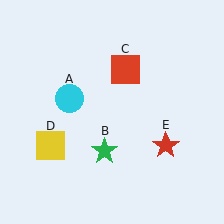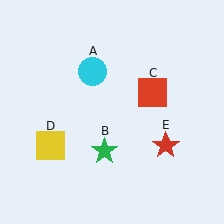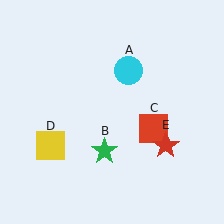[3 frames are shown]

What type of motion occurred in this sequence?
The cyan circle (object A), red square (object C) rotated clockwise around the center of the scene.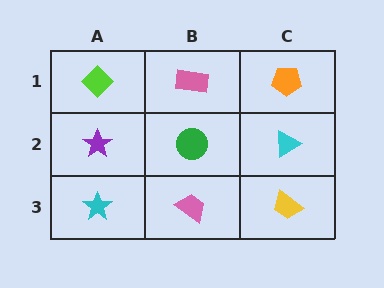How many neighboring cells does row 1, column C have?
2.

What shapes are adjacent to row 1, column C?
A cyan triangle (row 2, column C), a pink rectangle (row 1, column B).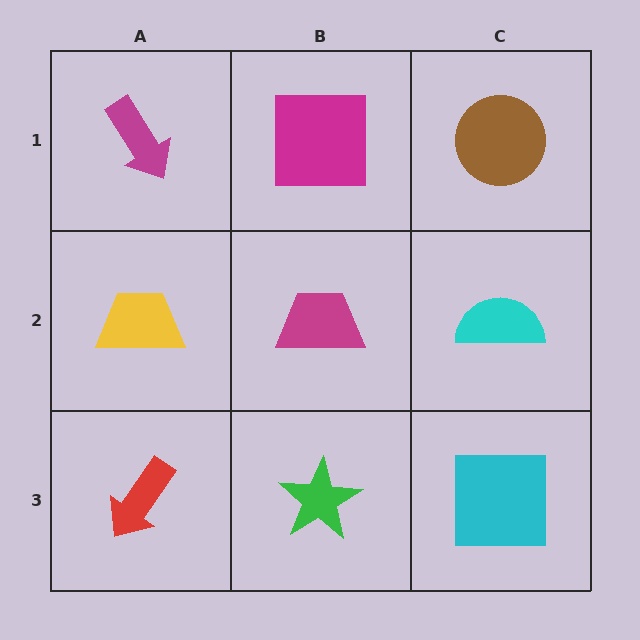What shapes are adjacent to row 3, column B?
A magenta trapezoid (row 2, column B), a red arrow (row 3, column A), a cyan square (row 3, column C).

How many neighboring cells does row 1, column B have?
3.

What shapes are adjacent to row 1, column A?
A yellow trapezoid (row 2, column A), a magenta square (row 1, column B).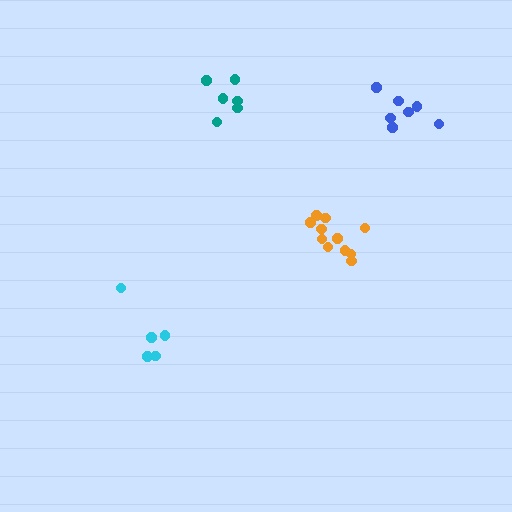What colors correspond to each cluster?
The clusters are colored: blue, cyan, teal, orange.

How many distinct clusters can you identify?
There are 4 distinct clusters.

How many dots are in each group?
Group 1: 7 dots, Group 2: 5 dots, Group 3: 6 dots, Group 4: 11 dots (29 total).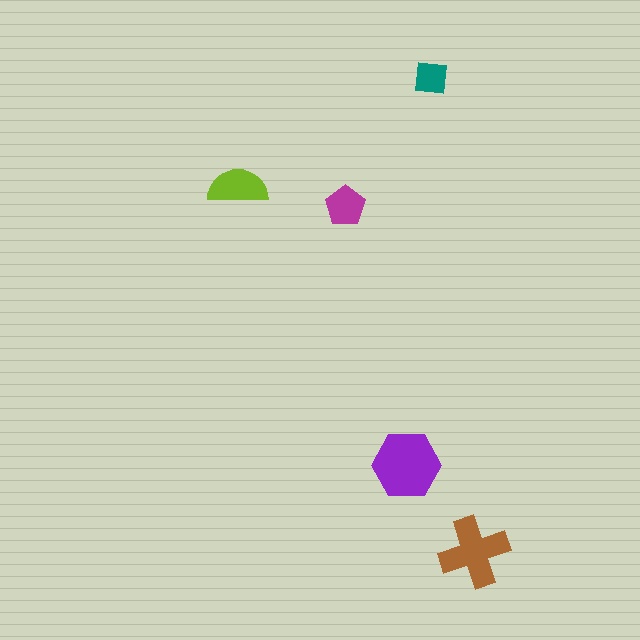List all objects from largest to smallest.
The purple hexagon, the brown cross, the lime semicircle, the magenta pentagon, the teal square.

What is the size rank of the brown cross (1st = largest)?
2nd.